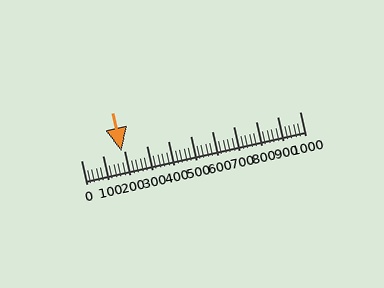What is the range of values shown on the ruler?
The ruler shows values from 0 to 1000.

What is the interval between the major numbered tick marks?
The major tick marks are spaced 100 units apart.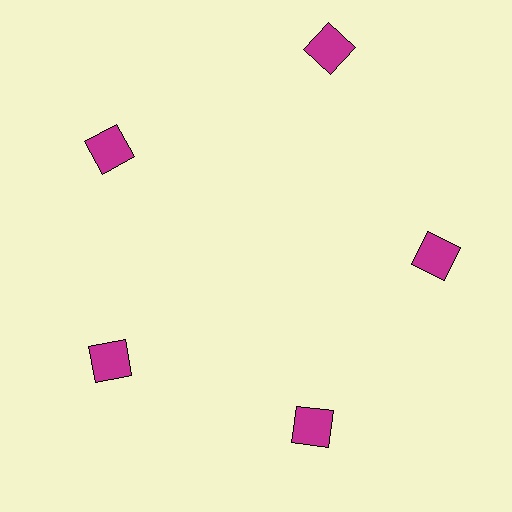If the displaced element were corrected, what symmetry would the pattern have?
It would have 5-fold rotational symmetry — the pattern would map onto itself every 72 degrees.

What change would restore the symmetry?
The symmetry would be restored by moving it inward, back onto the ring so that all 5 squares sit at equal angles and equal distance from the center.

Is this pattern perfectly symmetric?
No. The 5 magenta squares are arranged in a ring, but one element near the 1 o'clock position is pushed outward from the center, breaking the 5-fold rotational symmetry.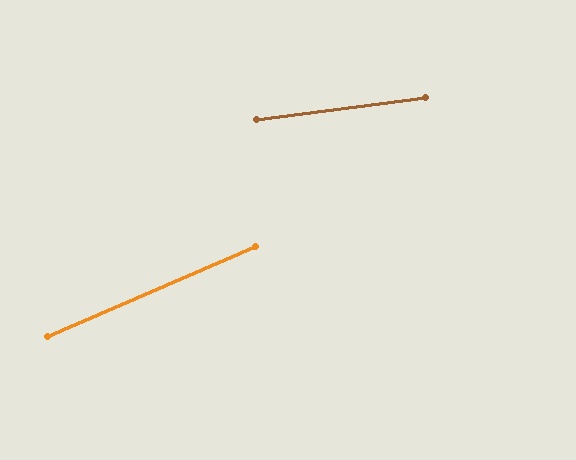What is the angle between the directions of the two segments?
Approximately 16 degrees.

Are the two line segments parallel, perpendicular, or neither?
Neither parallel nor perpendicular — they differ by about 16°.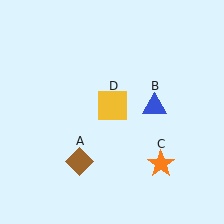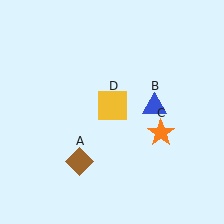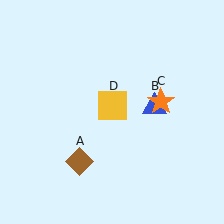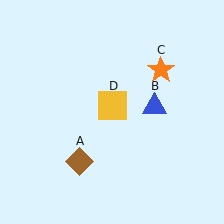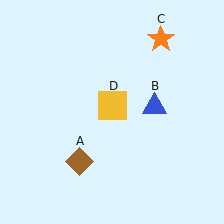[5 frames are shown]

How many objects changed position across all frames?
1 object changed position: orange star (object C).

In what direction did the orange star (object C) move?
The orange star (object C) moved up.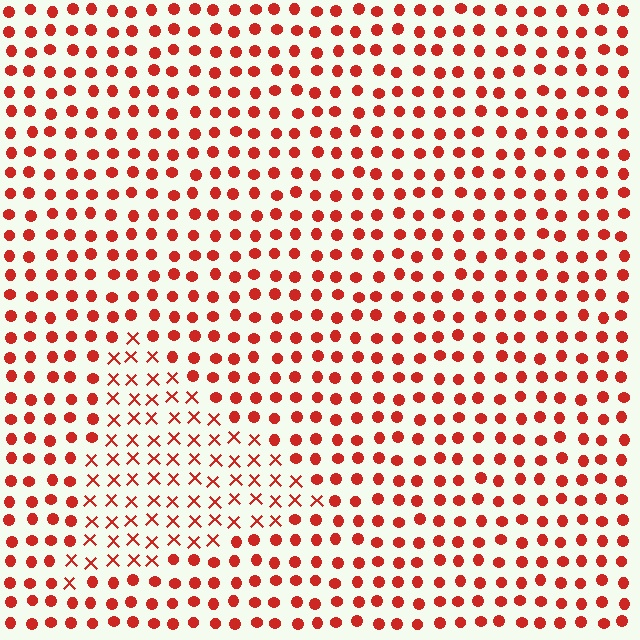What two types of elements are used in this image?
The image uses X marks inside the triangle region and circles outside it.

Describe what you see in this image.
The image is filled with small red elements arranged in a uniform grid. A triangle-shaped region contains X marks, while the surrounding area contains circles. The boundary is defined purely by the change in element shape.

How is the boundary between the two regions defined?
The boundary is defined by a change in element shape: X marks inside vs. circles outside. All elements share the same color and spacing.